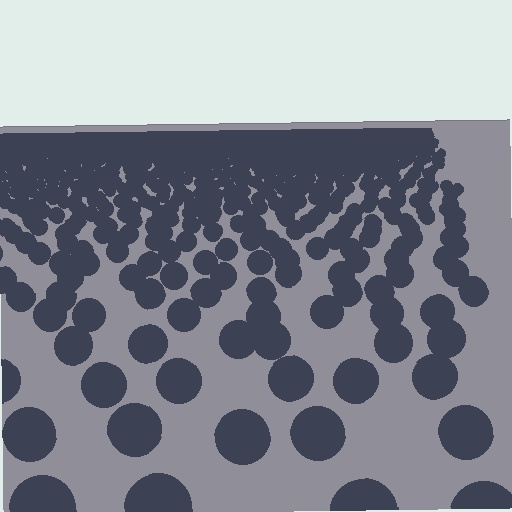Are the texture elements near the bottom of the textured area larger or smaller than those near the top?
Larger. Near the bottom, elements are closer to the viewer and appear at a bigger on-screen size.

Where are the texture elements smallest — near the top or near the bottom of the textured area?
Near the top.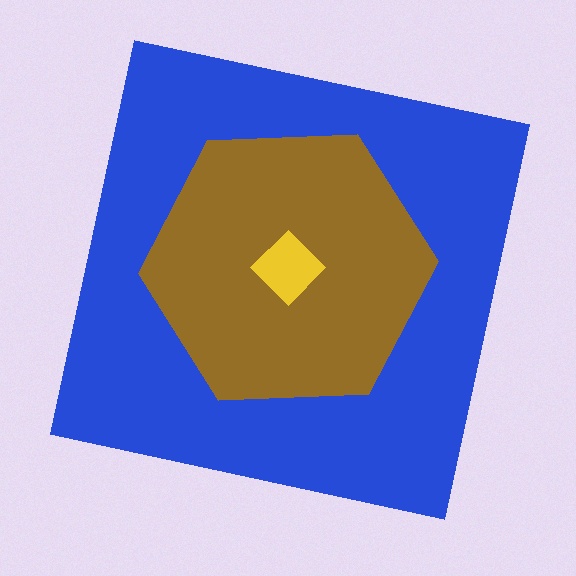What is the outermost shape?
The blue square.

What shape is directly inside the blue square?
The brown hexagon.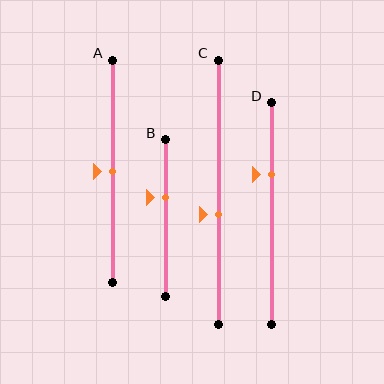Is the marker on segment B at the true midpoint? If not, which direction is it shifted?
No, the marker on segment B is shifted upward by about 13% of the segment length.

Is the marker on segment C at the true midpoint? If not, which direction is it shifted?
No, the marker on segment C is shifted downward by about 9% of the segment length.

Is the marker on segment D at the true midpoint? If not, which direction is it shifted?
No, the marker on segment D is shifted upward by about 18% of the segment length.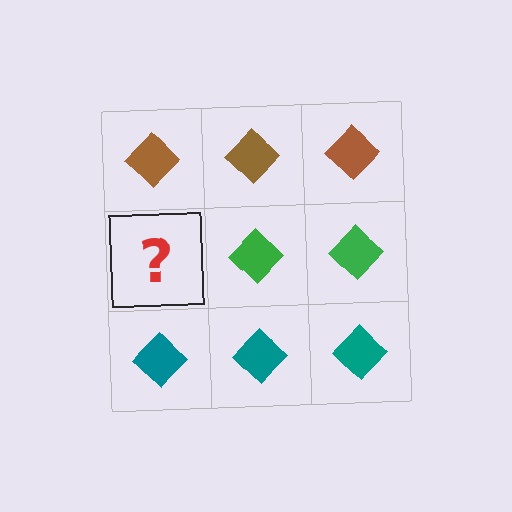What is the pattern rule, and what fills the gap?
The rule is that each row has a consistent color. The gap should be filled with a green diamond.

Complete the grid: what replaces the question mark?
The question mark should be replaced with a green diamond.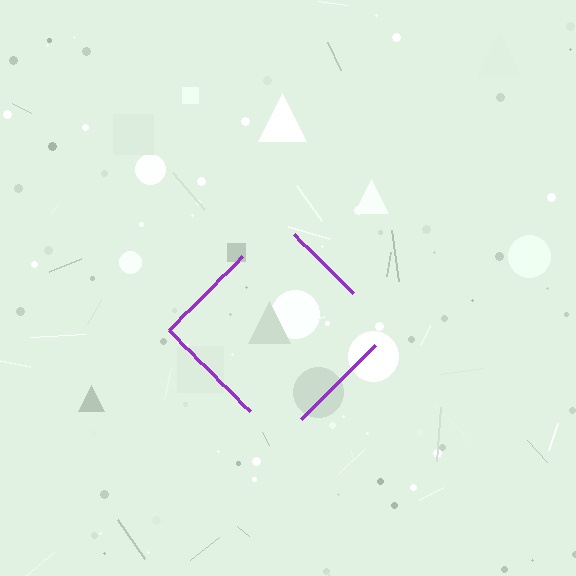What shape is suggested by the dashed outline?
The dashed outline suggests a diamond.